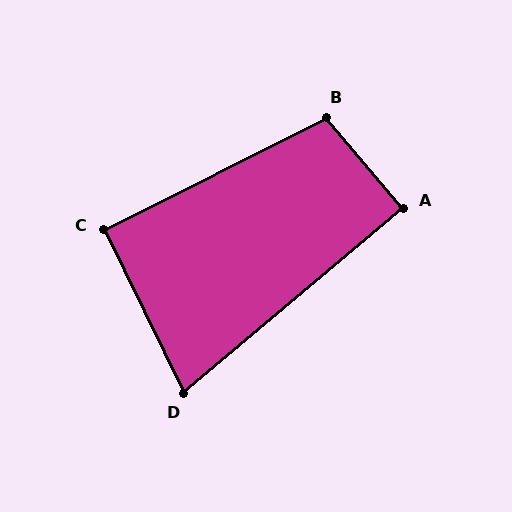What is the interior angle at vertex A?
Approximately 90 degrees (approximately right).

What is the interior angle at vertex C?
Approximately 90 degrees (approximately right).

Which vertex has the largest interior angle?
B, at approximately 104 degrees.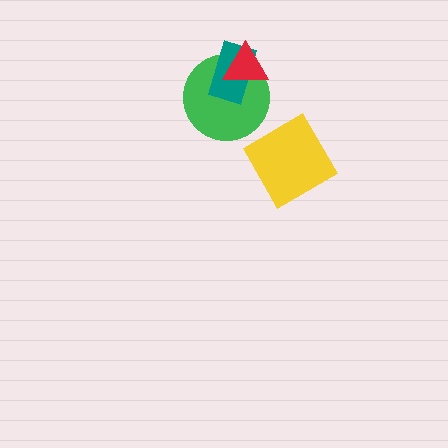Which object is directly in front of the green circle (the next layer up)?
The teal rectangle is directly in front of the green circle.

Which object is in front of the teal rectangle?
The red triangle is in front of the teal rectangle.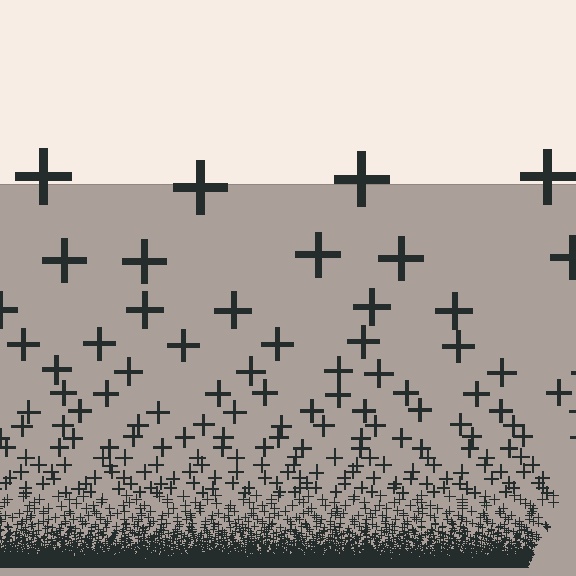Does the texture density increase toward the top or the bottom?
Density increases toward the bottom.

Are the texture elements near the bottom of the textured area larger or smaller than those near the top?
Smaller. The gradient is inverted — elements near the bottom are smaller and denser.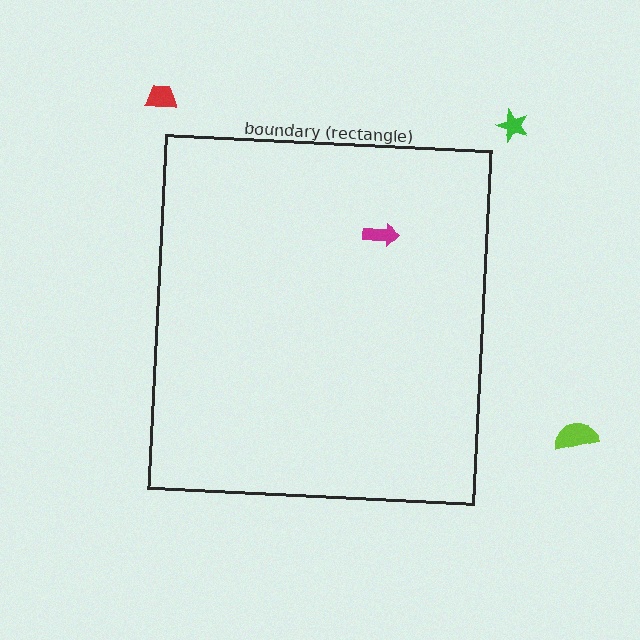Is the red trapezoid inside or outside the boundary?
Outside.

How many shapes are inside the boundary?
1 inside, 3 outside.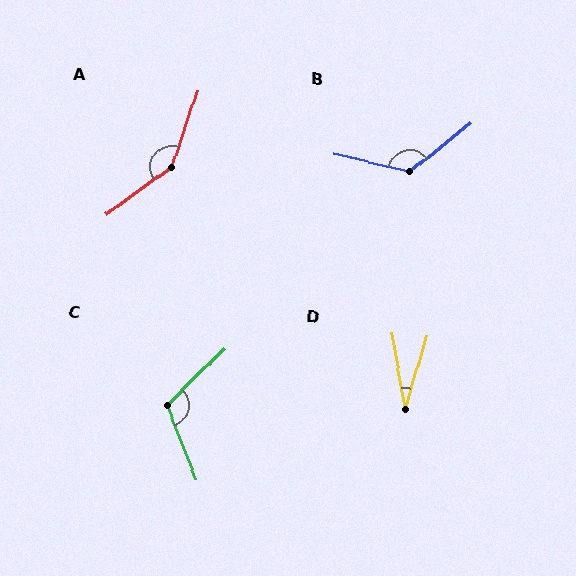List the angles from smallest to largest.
D (26°), C (113°), B (129°), A (144°).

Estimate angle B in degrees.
Approximately 129 degrees.